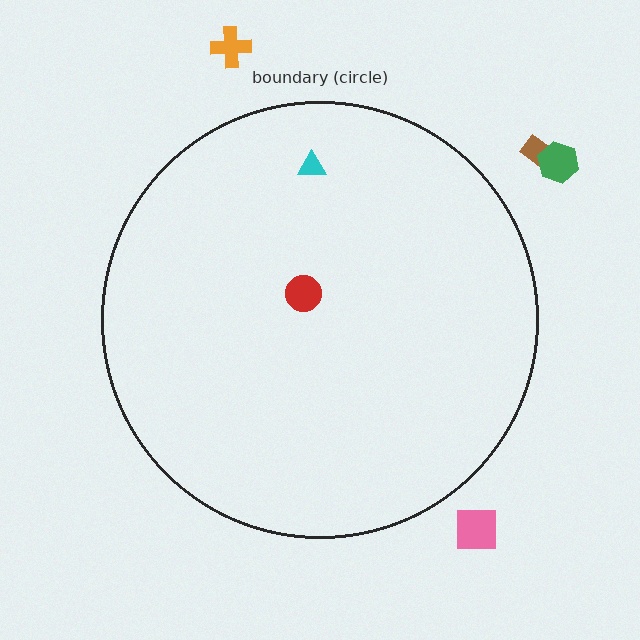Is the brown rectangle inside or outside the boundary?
Outside.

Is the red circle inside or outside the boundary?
Inside.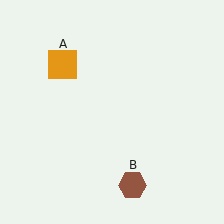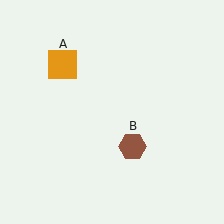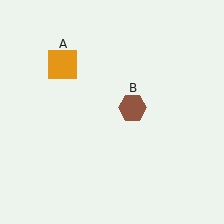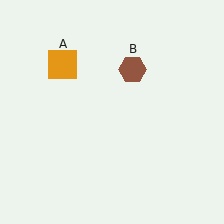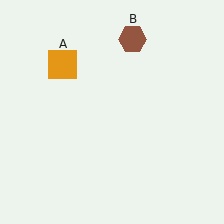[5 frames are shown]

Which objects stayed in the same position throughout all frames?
Orange square (object A) remained stationary.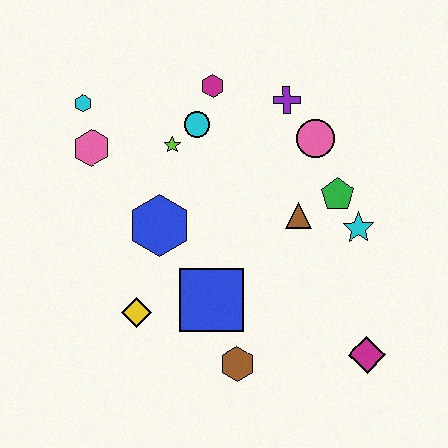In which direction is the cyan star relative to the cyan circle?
The cyan star is to the right of the cyan circle.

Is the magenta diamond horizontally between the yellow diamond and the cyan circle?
No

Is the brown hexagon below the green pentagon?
Yes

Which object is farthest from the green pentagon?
The cyan hexagon is farthest from the green pentagon.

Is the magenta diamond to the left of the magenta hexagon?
No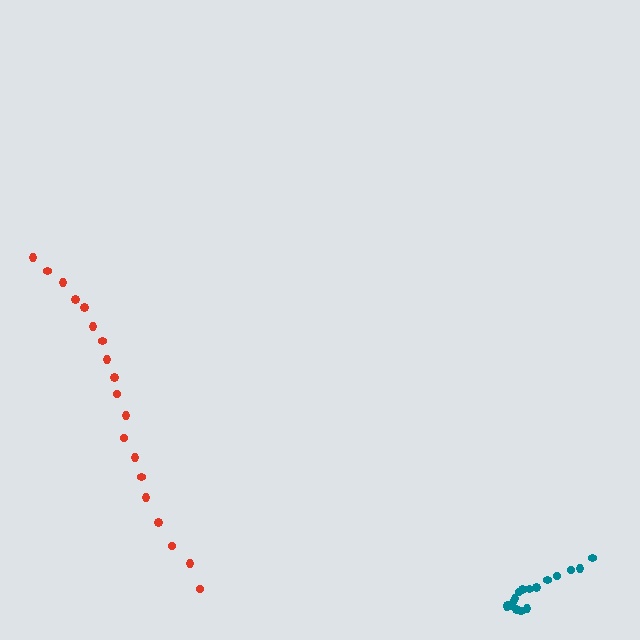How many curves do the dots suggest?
There are 2 distinct paths.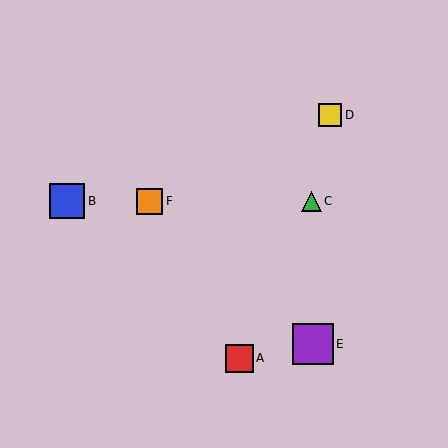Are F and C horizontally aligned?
Yes, both are at y≈201.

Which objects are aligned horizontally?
Objects B, C, F are aligned horizontally.